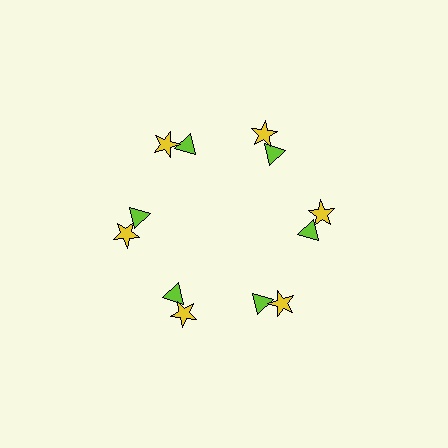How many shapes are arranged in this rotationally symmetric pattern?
There are 12 shapes, arranged in 6 groups of 2.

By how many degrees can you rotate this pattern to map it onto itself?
The pattern maps onto itself every 60 degrees of rotation.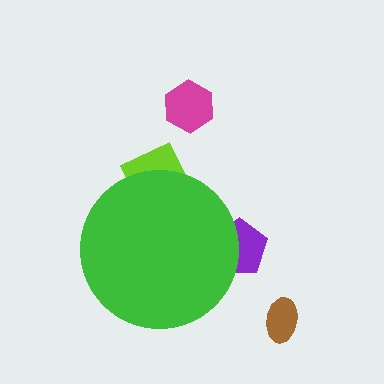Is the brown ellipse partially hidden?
No, the brown ellipse is fully visible.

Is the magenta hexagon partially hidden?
No, the magenta hexagon is fully visible.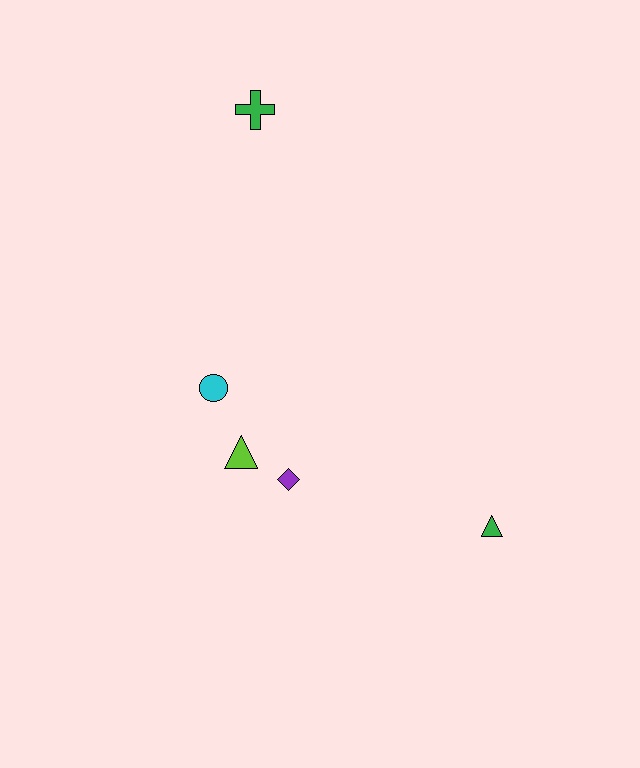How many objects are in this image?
There are 5 objects.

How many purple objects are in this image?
There is 1 purple object.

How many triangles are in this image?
There are 2 triangles.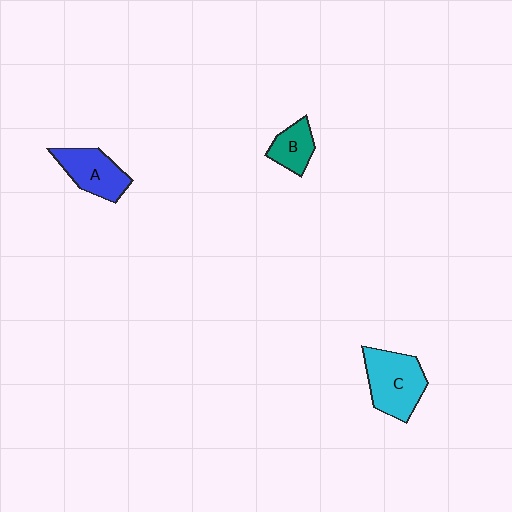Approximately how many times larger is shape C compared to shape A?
Approximately 1.3 times.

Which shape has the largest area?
Shape C (cyan).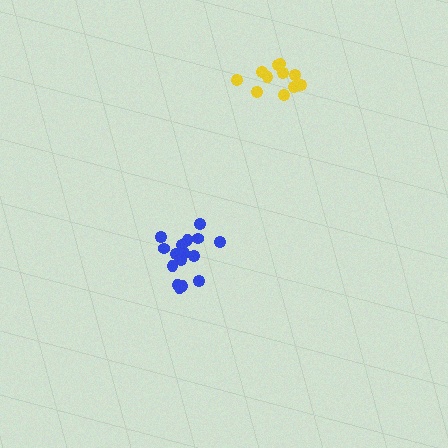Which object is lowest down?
The blue cluster is bottommost.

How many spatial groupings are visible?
There are 2 spatial groupings.